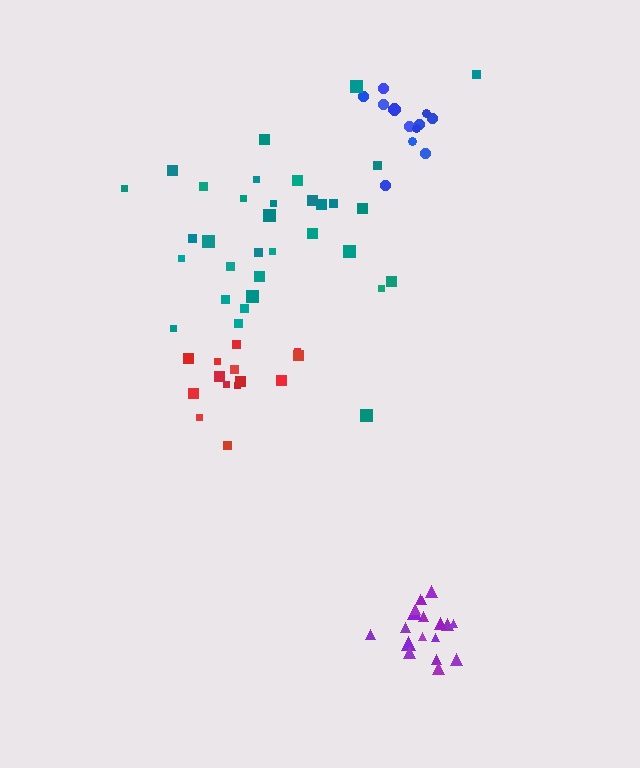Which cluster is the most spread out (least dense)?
Teal.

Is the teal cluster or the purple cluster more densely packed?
Purple.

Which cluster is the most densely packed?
Purple.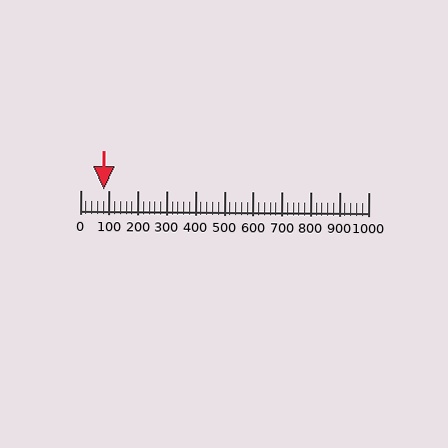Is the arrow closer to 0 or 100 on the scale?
The arrow is closer to 100.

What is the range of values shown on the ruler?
The ruler shows values from 0 to 1000.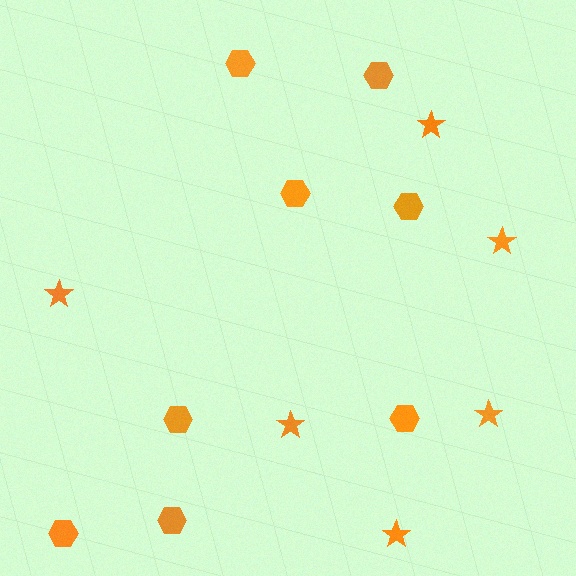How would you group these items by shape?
There are 2 groups: one group of stars (6) and one group of hexagons (8).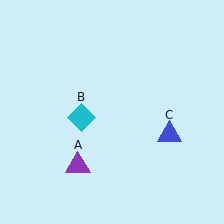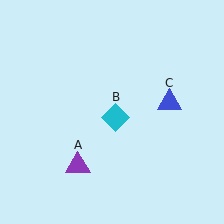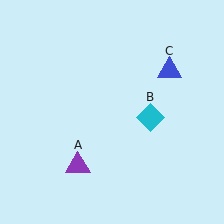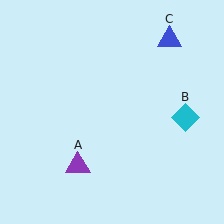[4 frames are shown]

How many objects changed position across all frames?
2 objects changed position: cyan diamond (object B), blue triangle (object C).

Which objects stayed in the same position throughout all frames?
Purple triangle (object A) remained stationary.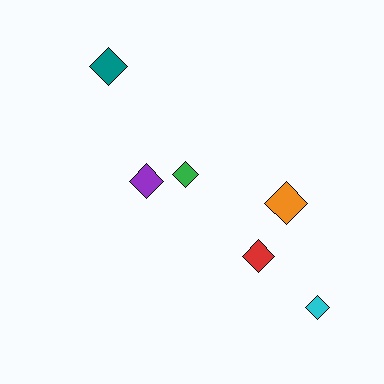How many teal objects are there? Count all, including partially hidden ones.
There is 1 teal object.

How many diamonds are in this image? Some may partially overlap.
There are 6 diamonds.